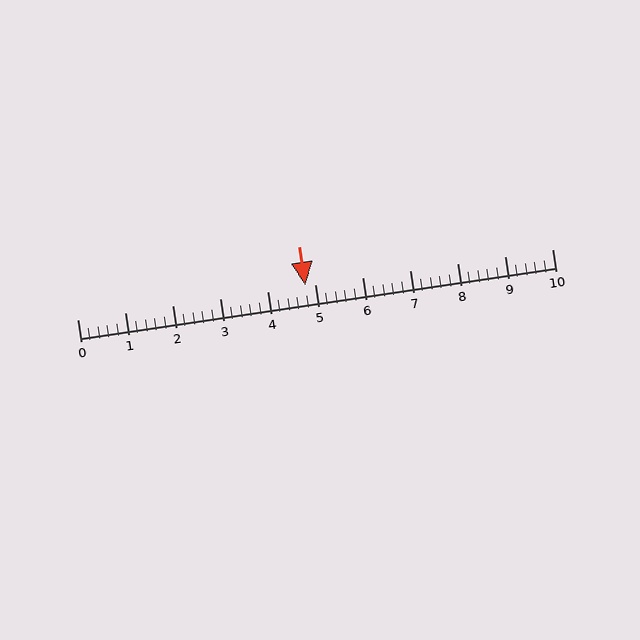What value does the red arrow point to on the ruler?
The red arrow points to approximately 4.8.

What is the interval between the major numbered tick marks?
The major tick marks are spaced 1 units apart.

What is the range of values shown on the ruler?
The ruler shows values from 0 to 10.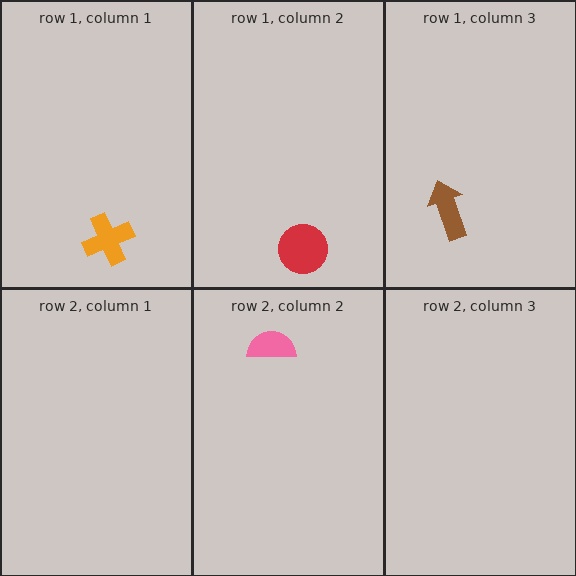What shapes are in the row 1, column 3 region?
The brown arrow.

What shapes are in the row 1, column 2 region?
The red circle.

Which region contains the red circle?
The row 1, column 2 region.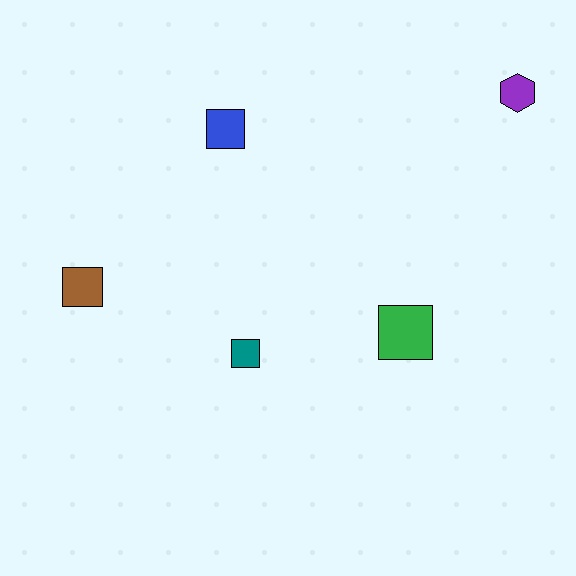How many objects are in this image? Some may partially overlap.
There are 5 objects.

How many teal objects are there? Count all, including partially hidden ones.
There is 1 teal object.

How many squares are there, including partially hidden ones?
There are 4 squares.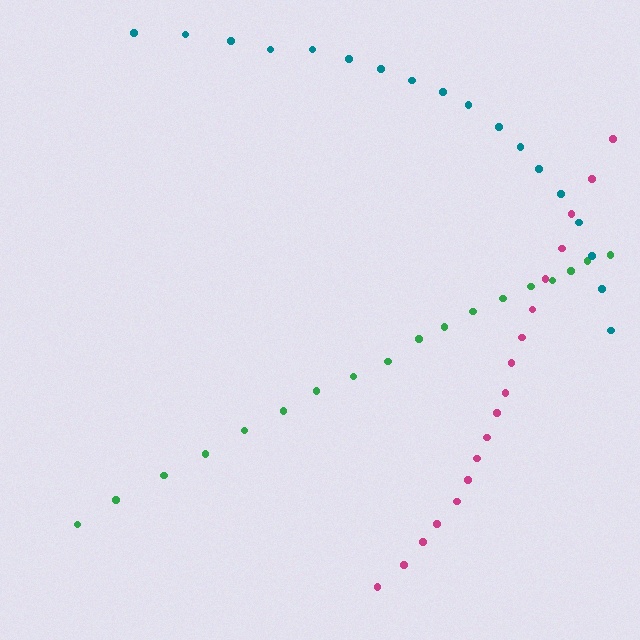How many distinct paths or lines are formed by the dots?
There are 3 distinct paths.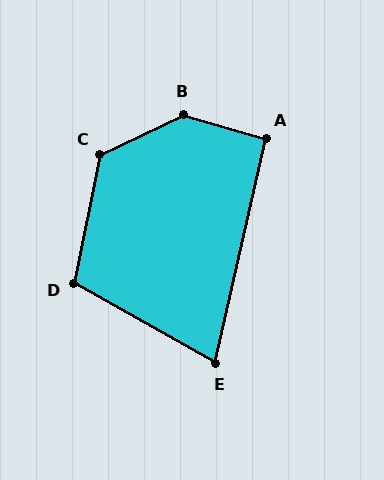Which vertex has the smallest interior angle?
E, at approximately 73 degrees.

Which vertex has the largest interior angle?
B, at approximately 138 degrees.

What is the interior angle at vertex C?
Approximately 127 degrees (obtuse).